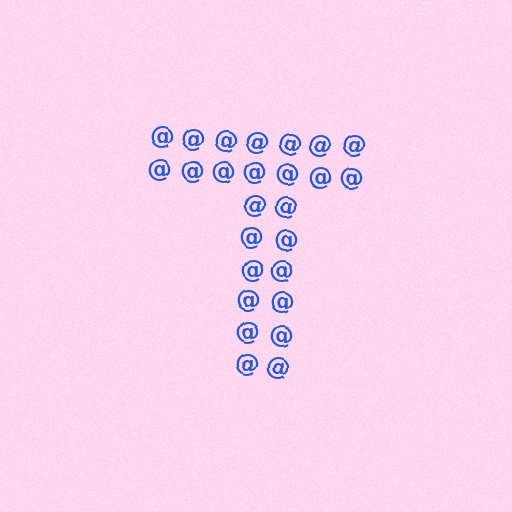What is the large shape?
The large shape is the letter T.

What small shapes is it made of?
It is made of small at signs.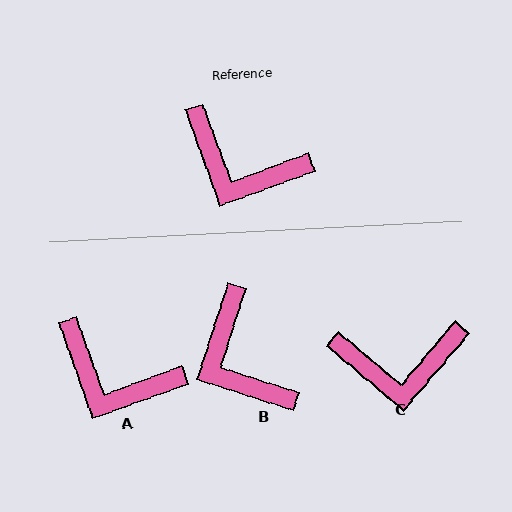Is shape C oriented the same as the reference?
No, it is off by about 30 degrees.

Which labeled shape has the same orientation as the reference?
A.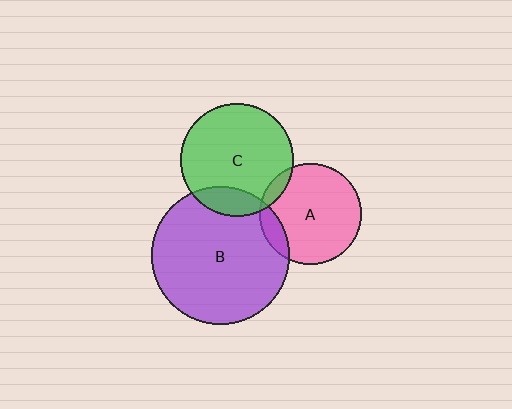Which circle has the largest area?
Circle B (purple).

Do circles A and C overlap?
Yes.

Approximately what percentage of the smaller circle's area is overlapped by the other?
Approximately 10%.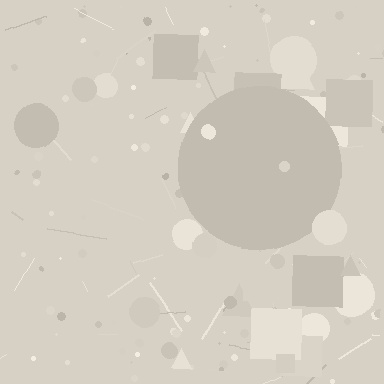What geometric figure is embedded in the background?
A circle is embedded in the background.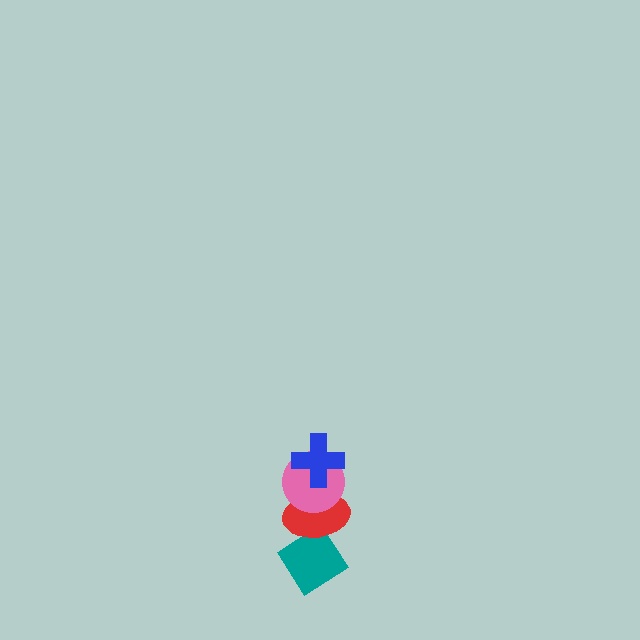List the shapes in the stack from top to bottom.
From top to bottom: the blue cross, the pink circle, the red ellipse, the teal diamond.